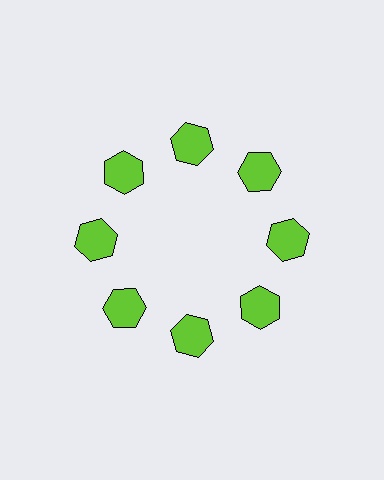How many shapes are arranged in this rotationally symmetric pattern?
There are 8 shapes, arranged in 8 groups of 1.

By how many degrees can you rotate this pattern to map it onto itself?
The pattern maps onto itself every 45 degrees of rotation.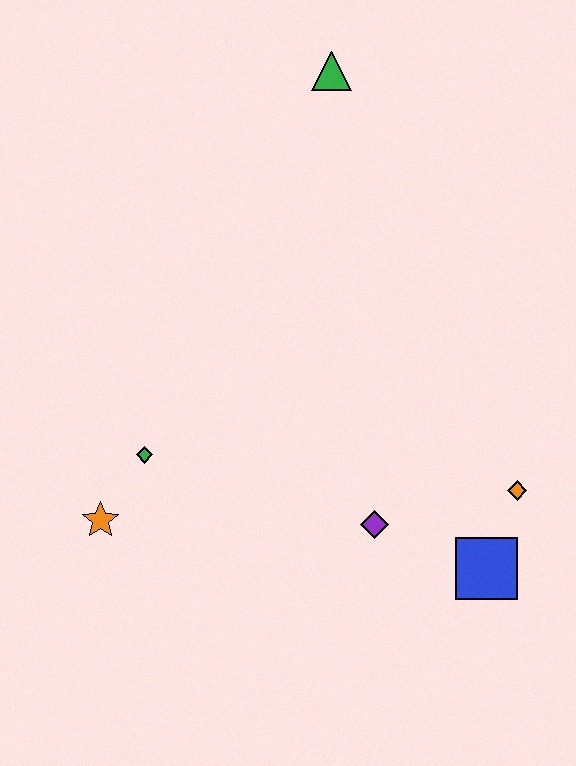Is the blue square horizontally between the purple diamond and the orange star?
No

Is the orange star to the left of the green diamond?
Yes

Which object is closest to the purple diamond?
The blue square is closest to the purple diamond.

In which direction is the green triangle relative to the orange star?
The green triangle is above the orange star.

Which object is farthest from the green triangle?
The blue square is farthest from the green triangle.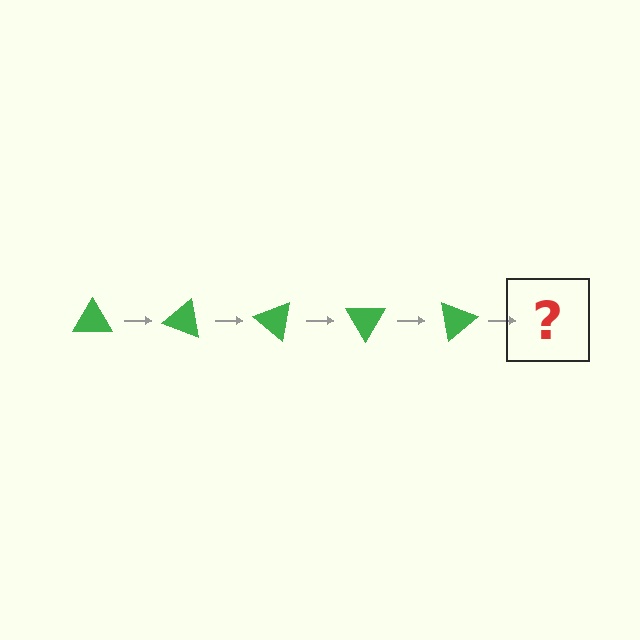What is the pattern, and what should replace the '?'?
The pattern is that the triangle rotates 20 degrees each step. The '?' should be a green triangle rotated 100 degrees.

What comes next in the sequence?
The next element should be a green triangle rotated 100 degrees.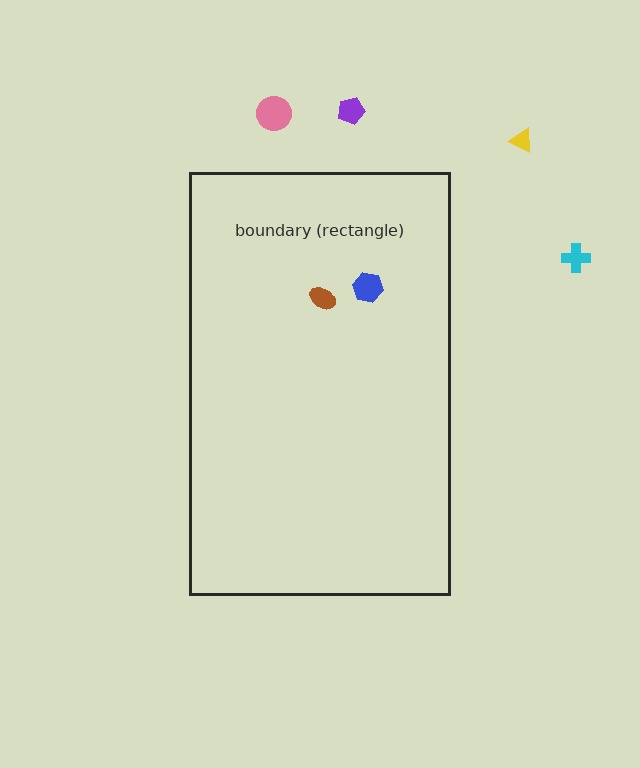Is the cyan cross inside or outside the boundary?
Outside.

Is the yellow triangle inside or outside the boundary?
Outside.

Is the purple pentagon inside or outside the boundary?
Outside.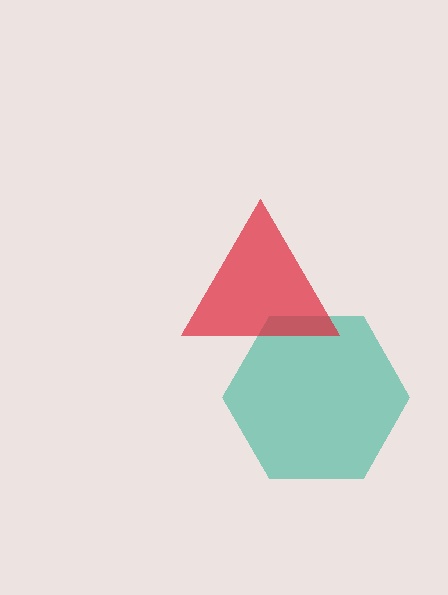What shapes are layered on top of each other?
The layered shapes are: a teal hexagon, a red triangle.